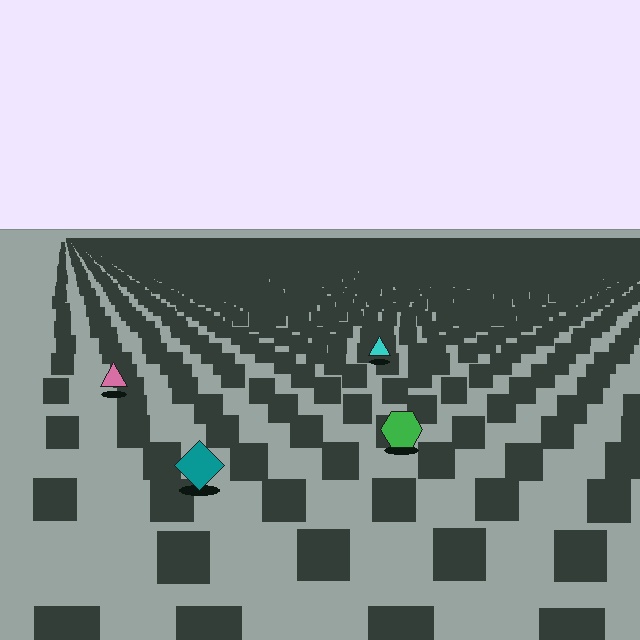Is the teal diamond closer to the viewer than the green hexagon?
Yes. The teal diamond is closer — you can tell from the texture gradient: the ground texture is coarser near it.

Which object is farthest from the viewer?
The cyan triangle is farthest from the viewer. It appears smaller and the ground texture around it is denser.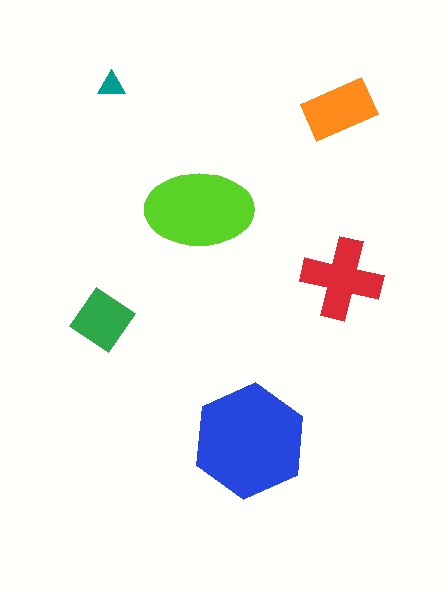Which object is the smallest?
The teal triangle.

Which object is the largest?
The blue hexagon.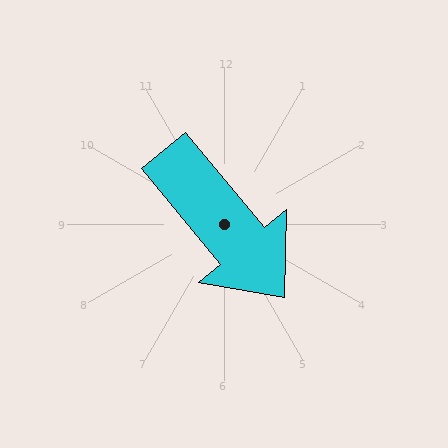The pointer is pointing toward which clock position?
Roughly 5 o'clock.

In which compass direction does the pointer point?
Southeast.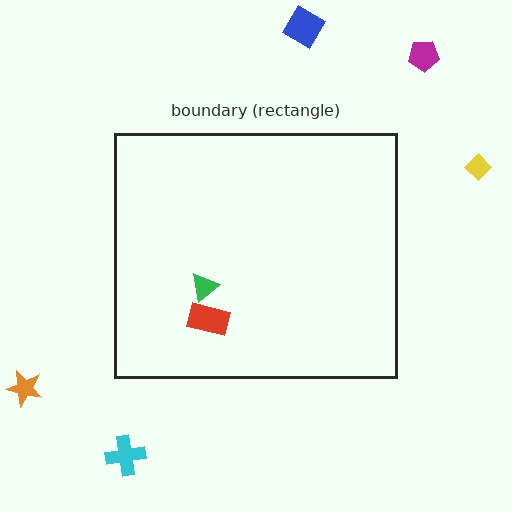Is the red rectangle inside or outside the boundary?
Inside.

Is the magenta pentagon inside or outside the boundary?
Outside.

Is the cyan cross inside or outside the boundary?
Outside.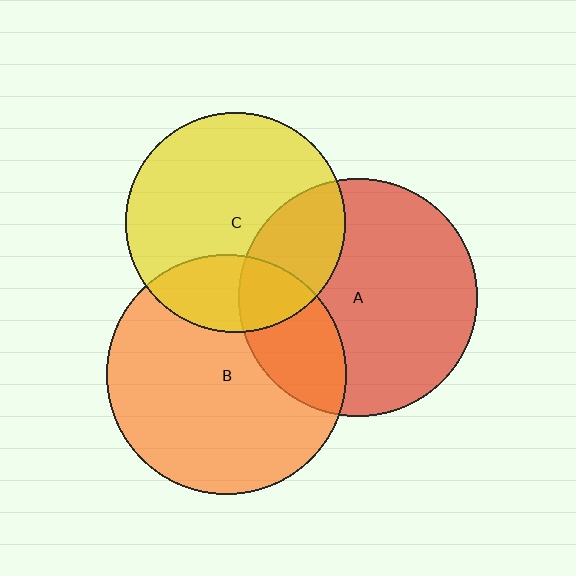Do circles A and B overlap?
Yes.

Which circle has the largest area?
Circle B (orange).